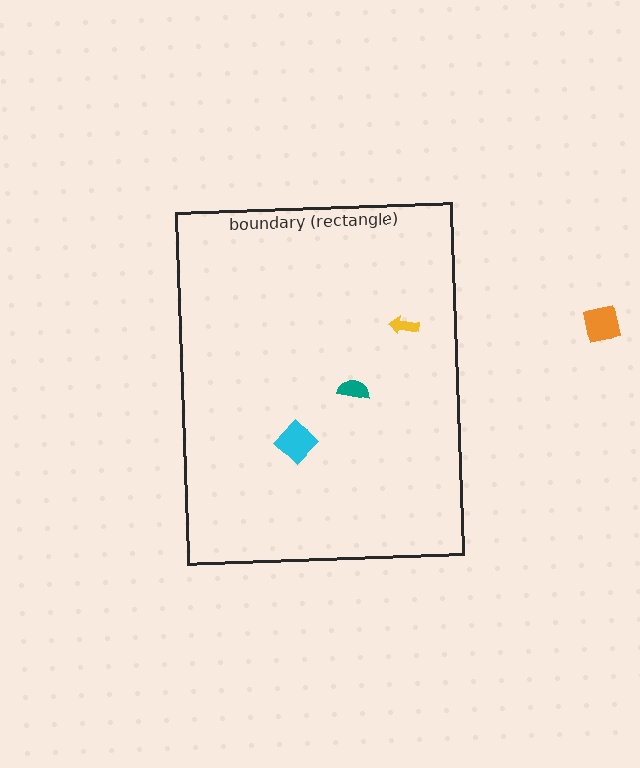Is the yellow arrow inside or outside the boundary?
Inside.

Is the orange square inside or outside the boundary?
Outside.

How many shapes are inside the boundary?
3 inside, 1 outside.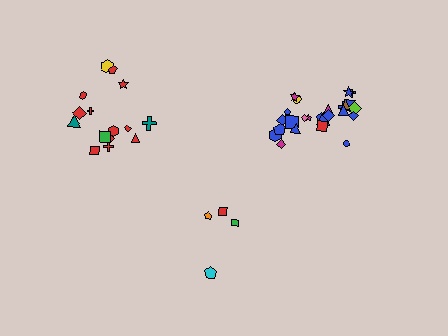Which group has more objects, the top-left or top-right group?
The top-right group.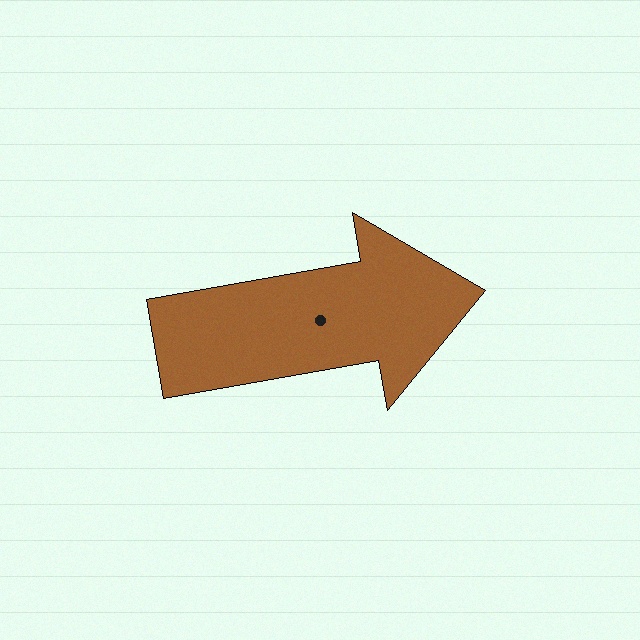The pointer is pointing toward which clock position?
Roughly 3 o'clock.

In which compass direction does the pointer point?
East.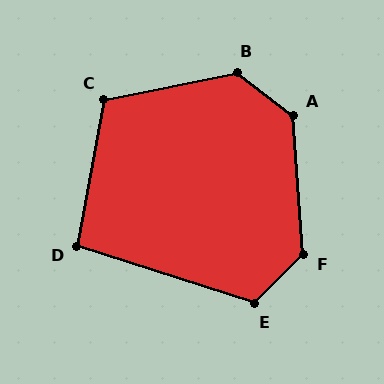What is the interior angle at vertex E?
Approximately 117 degrees (obtuse).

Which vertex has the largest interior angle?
B, at approximately 132 degrees.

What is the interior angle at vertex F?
Approximately 131 degrees (obtuse).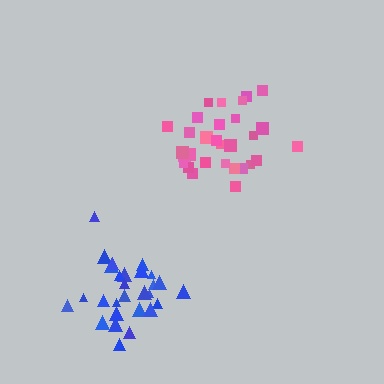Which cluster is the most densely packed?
Pink.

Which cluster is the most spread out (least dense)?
Blue.